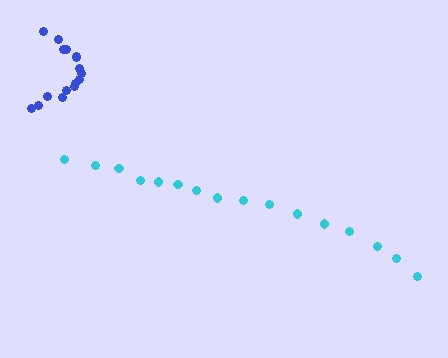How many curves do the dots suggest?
There are 2 distinct paths.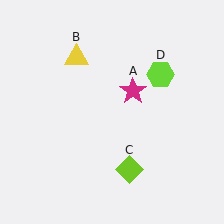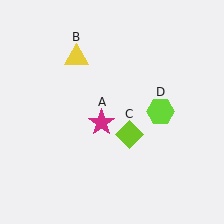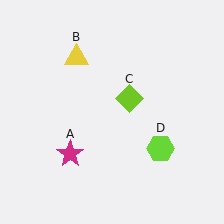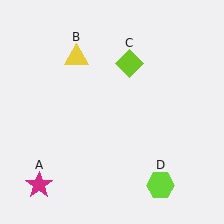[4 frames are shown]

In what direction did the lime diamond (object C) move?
The lime diamond (object C) moved up.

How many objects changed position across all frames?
3 objects changed position: magenta star (object A), lime diamond (object C), lime hexagon (object D).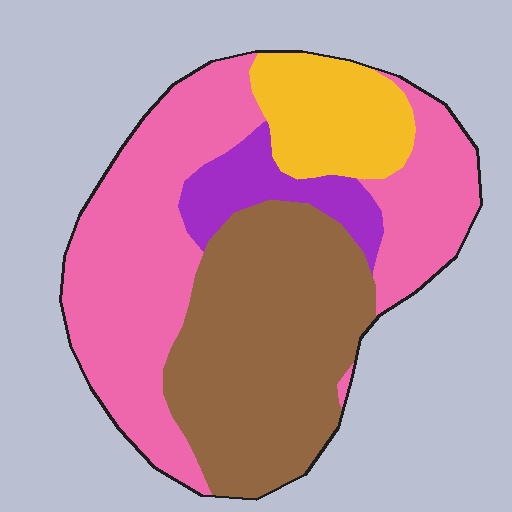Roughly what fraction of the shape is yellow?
Yellow takes up about one eighth (1/8) of the shape.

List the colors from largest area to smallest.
From largest to smallest: pink, brown, yellow, purple.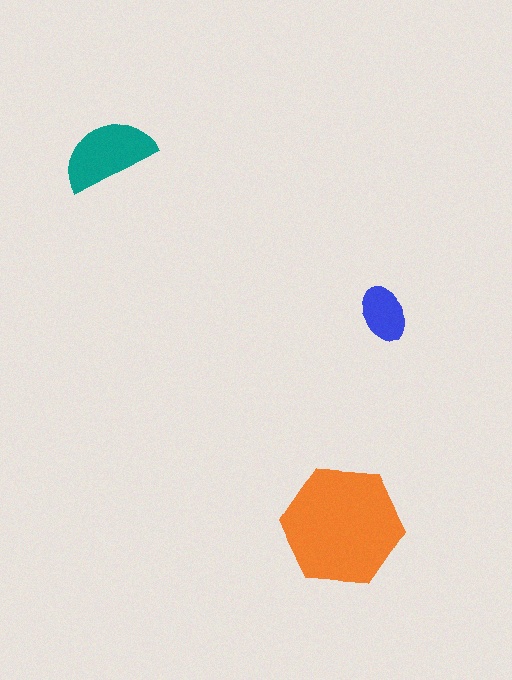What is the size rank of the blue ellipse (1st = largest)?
3rd.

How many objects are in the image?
There are 3 objects in the image.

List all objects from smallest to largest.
The blue ellipse, the teal semicircle, the orange hexagon.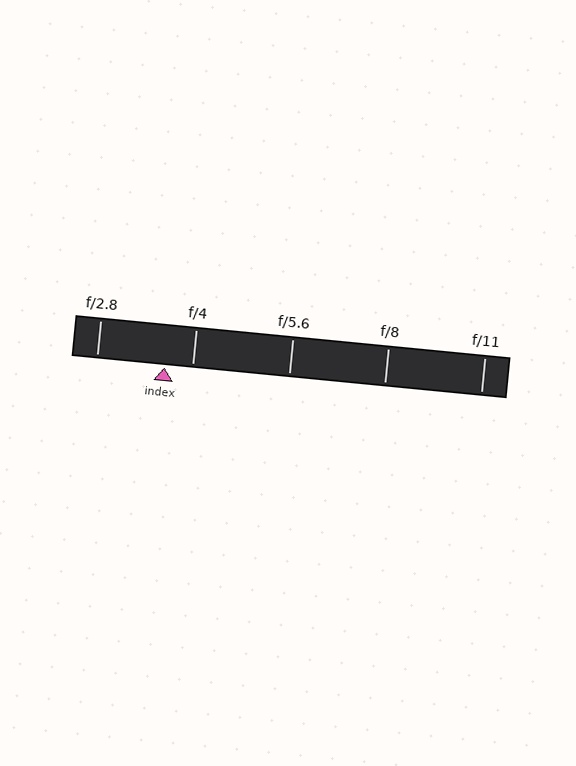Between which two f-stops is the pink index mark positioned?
The index mark is between f/2.8 and f/4.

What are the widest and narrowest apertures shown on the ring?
The widest aperture shown is f/2.8 and the narrowest is f/11.